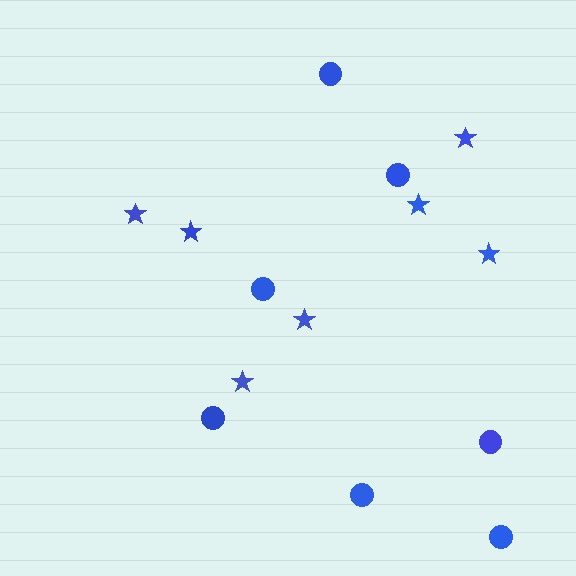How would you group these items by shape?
There are 2 groups: one group of stars (7) and one group of circles (7).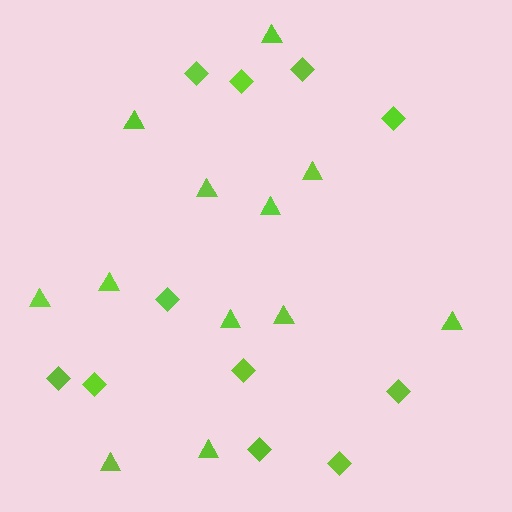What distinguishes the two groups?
There are 2 groups: one group of triangles (12) and one group of diamonds (11).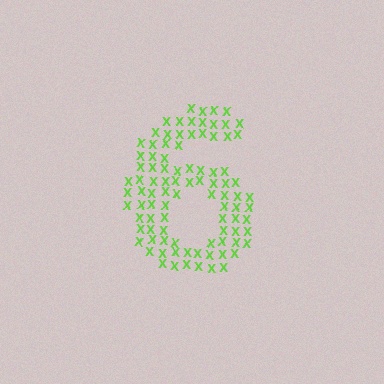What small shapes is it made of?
It is made of small letter X's.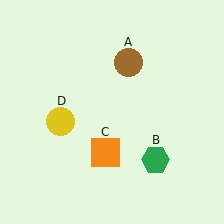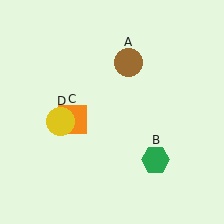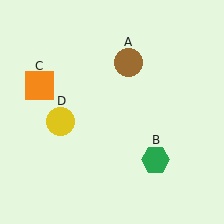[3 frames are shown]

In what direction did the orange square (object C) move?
The orange square (object C) moved up and to the left.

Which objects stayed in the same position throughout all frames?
Brown circle (object A) and green hexagon (object B) and yellow circle (object D) remained stationary.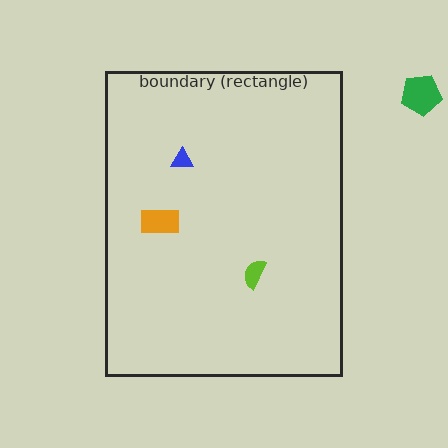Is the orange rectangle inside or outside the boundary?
Inside.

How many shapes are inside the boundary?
3 inside, 1 outside.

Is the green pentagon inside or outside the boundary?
Outside.